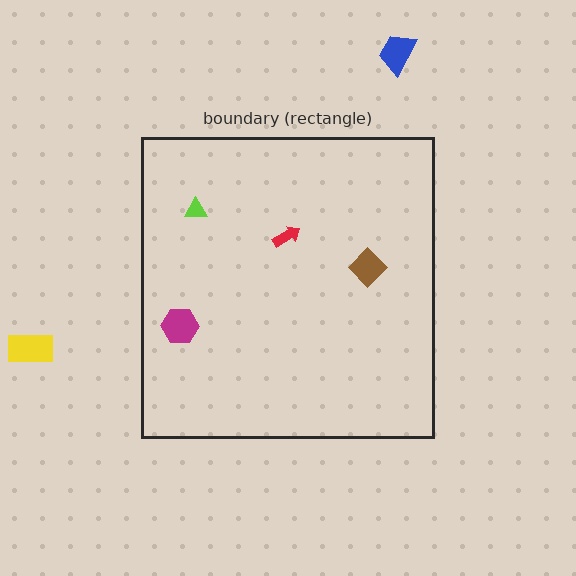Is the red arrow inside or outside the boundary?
Inside.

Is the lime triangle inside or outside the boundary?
Inside.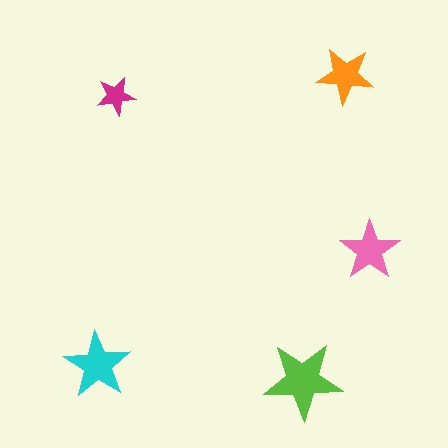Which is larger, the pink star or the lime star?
The lime one.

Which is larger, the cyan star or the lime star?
The lime one.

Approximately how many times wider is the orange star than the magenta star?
About 1.5 times wider.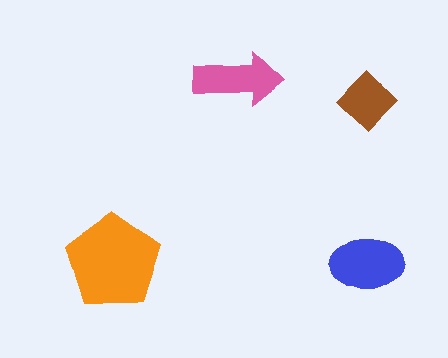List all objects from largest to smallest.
The orange pentagon, the blue ellipse, the pink arrow, the brown diamond.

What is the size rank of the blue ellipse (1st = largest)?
2nd.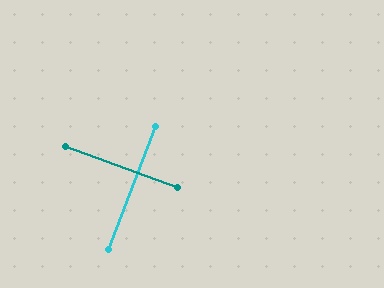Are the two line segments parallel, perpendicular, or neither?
Perpendicular — they meet at approximately 90°.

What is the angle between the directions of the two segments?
Approximately 90 degrees.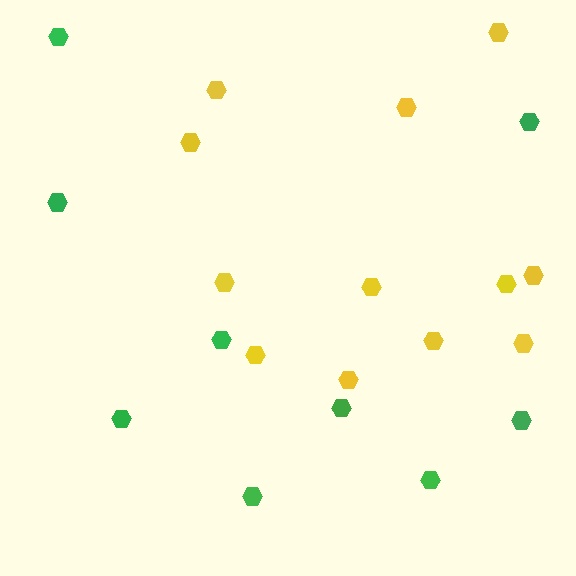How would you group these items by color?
There are 2 groups: one group of yellow hexagons (12) and one group of green hexagons (9).